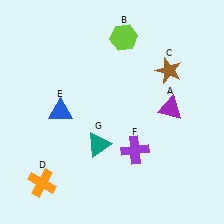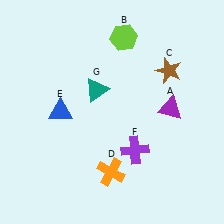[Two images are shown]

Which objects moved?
The objects that moved are: the orange cross (D), the teal triangle (G).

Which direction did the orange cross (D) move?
The orange cross (D) moved right.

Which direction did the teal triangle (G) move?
The teal triangle (G) moved up.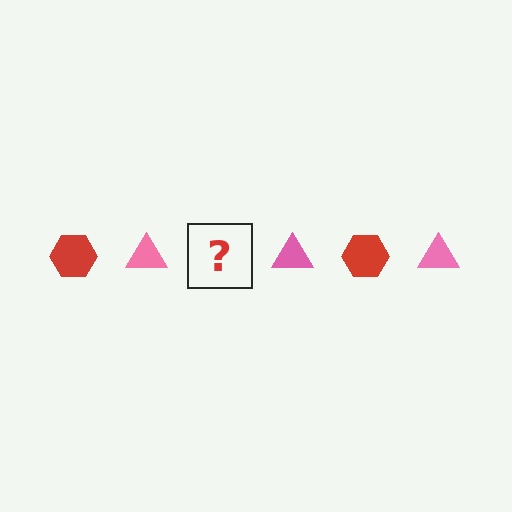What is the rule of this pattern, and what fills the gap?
The rule is that the pattern alternates between red hexagon and pink triangle. The gap should be filled with a red hexagon.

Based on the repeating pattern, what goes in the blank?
The blank should be a red hexagon.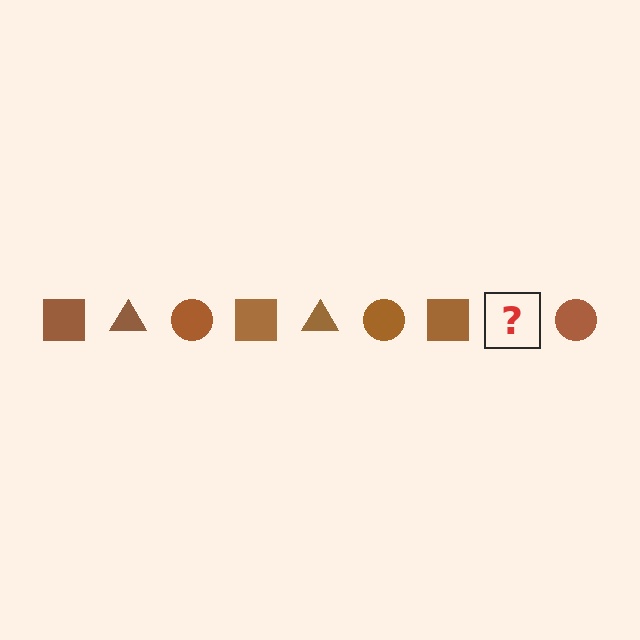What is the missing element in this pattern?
The missing element is a brown triangle.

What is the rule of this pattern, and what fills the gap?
The rule is that the pattern cycles through square, triangle, circle shapes in brown. The gap should be filled with a brown triangle.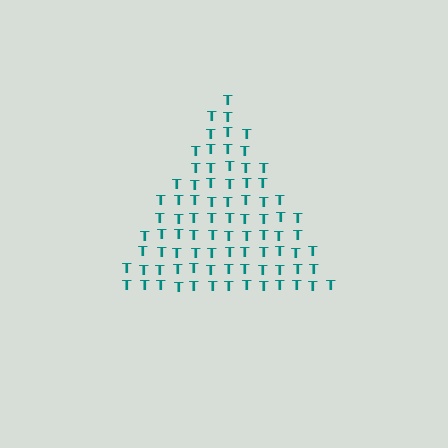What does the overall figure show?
The overall figure shows a triangle.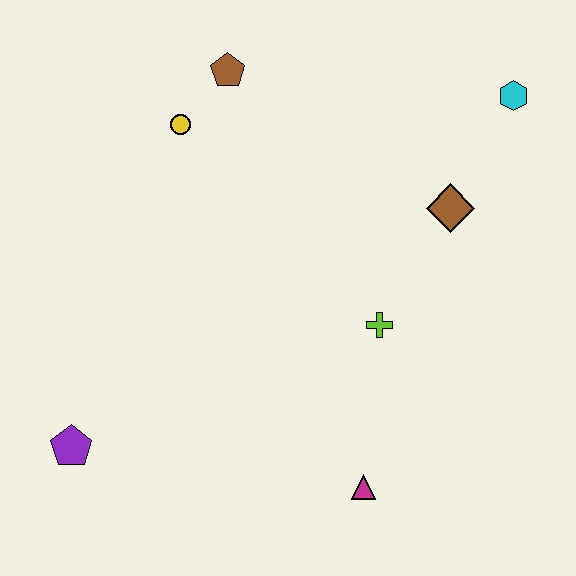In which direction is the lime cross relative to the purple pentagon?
The lime cross is to the right of the purple pentagon.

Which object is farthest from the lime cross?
The purple pentagon is farthest from the lime cross.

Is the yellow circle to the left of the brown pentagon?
Yes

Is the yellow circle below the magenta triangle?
No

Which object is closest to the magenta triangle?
The lime cross is closest to the magenta triangle.